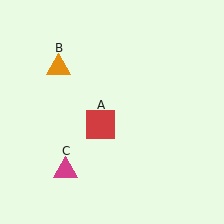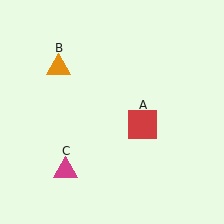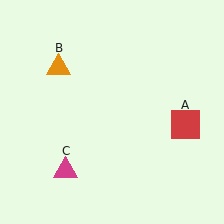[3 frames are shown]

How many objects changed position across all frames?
1 object changed position: red square (object A).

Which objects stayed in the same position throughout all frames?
Orange triangle (object B) and magenta triangle (object C) remained stationary.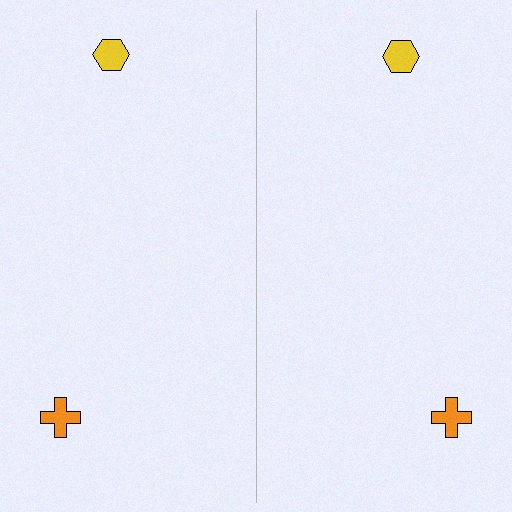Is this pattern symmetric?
Yes, this pattern has bilateral (reflection) symmetry.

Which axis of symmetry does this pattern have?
The pattern has a vertical axis of symmetry running through the center of the image.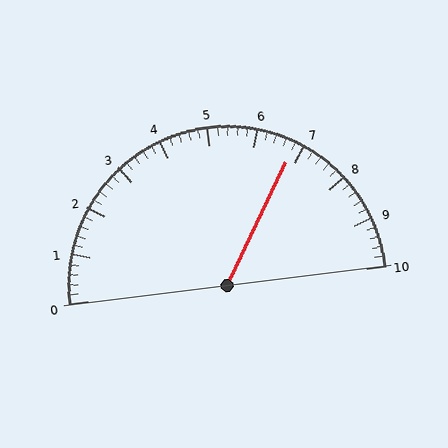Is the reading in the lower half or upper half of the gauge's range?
The reading is in the upper half of the range (0 to 10).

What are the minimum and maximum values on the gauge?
The gauge ranges from 0 to 10.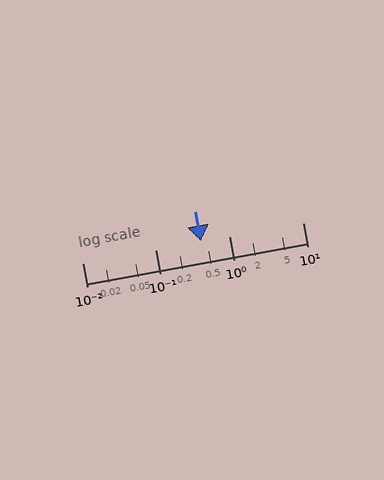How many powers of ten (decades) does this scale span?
The scale spans 3 decades, from 0.01 to 10.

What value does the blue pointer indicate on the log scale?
The pointer indicates approximately 0.41.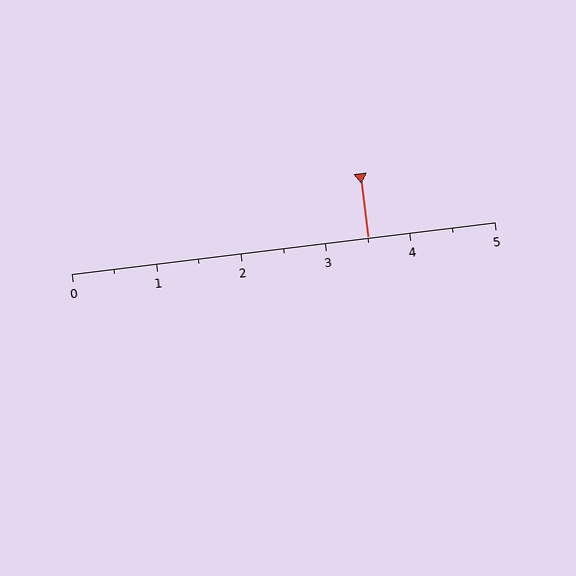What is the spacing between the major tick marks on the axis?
The major ticks are spaced 1 apart.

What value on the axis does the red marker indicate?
The marker indicates approximately 3.5.